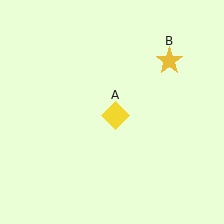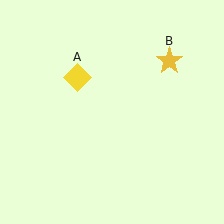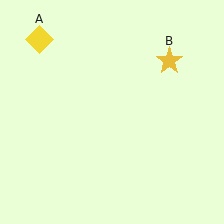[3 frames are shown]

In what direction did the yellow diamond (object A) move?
The yellow diamond (object A) moved up and to the left.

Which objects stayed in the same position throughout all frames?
Yellow star (object B) remained stationary.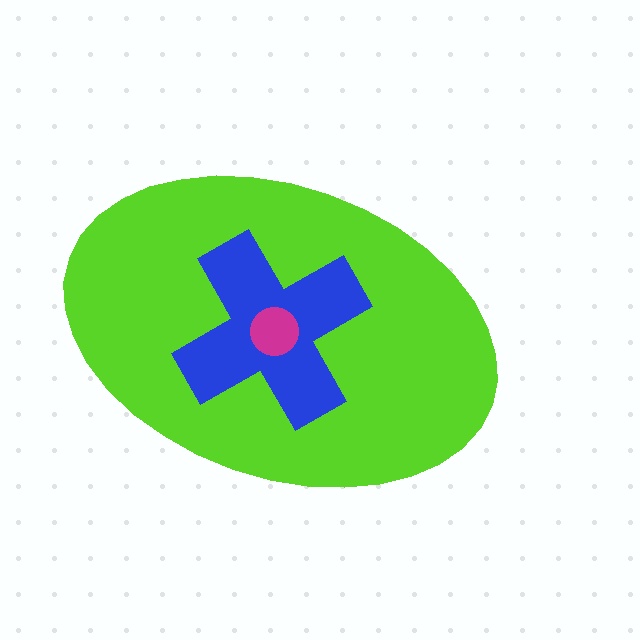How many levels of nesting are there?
3.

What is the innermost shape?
The magenta circle.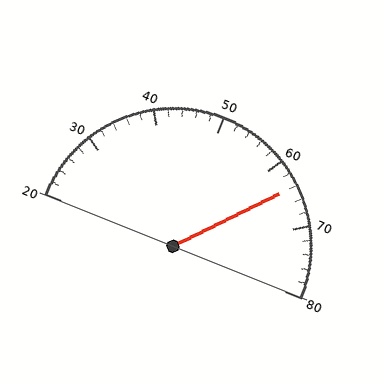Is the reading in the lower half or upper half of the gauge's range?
The reading is in the upper half of the range (20 to 80).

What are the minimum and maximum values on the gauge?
The gauge ranges from 20 to 80.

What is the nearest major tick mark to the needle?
The nearest major tick mark is 60.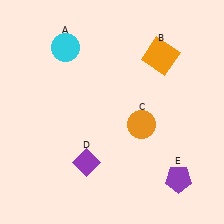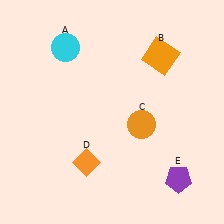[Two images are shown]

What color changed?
The diamond (D) changed from purple in Image 1 to orange in Image 2.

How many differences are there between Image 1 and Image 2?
There is 1 difference between the two images.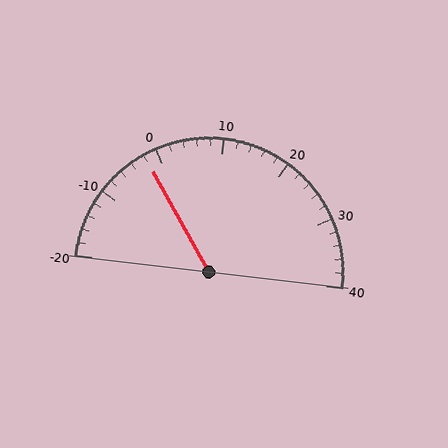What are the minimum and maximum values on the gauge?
The gauge ranges from -20 to 40.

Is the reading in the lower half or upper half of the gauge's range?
The reading is in the lower half of the range (-20 to 40).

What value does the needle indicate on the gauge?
The needle indicates approximately -2.